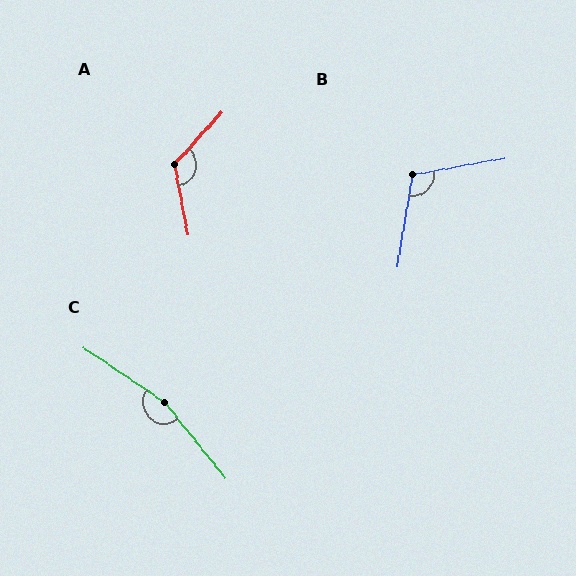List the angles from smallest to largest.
B (110°), A (127°), C (163°).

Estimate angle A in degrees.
Approximately 127 degrees.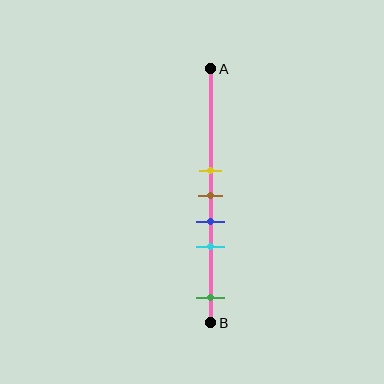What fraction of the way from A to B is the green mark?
The green mark is approximately 90% (0.9) of the way from A to B.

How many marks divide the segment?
There are 5 marks dividing the segment.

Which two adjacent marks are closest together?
The yellow and brown marks are the closest adjacent pair.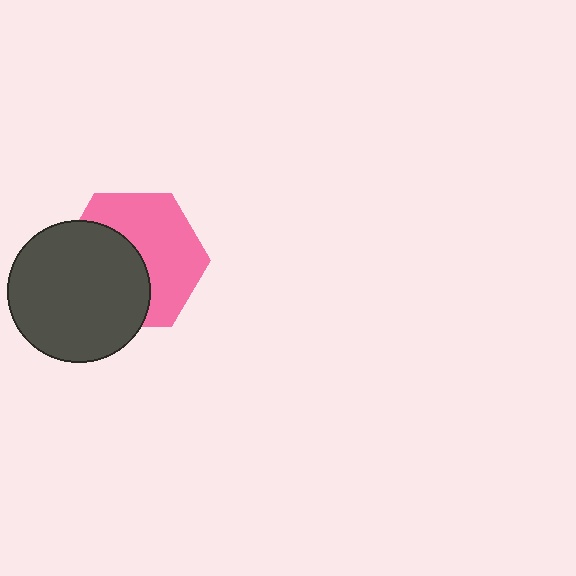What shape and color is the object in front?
The object in front is a dark gray circle.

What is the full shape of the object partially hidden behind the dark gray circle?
The partially hidden object is a pink hexagon.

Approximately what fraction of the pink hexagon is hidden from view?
Roughly 46% of the pink hexagon is hidden behind the dark gray circle.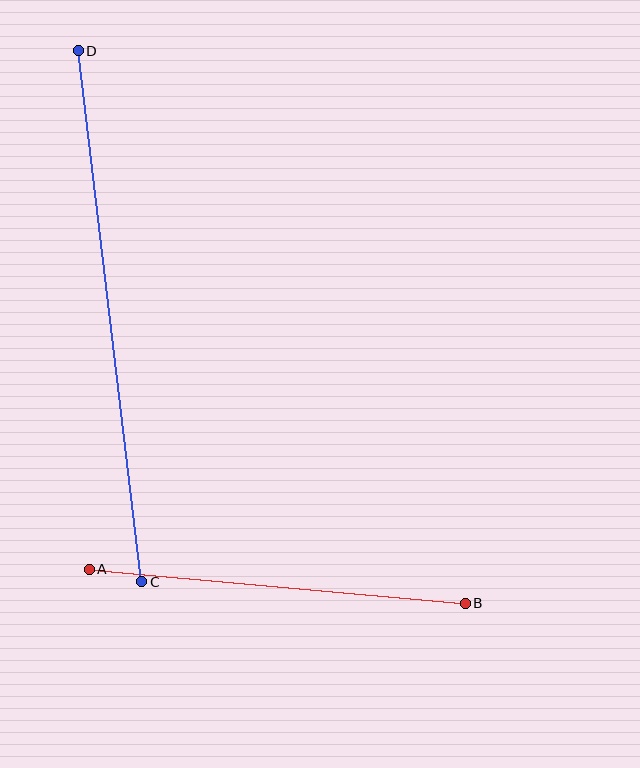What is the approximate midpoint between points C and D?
The midpoint is at approximately (110, 316) pixels.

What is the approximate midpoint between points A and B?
The midpoint is at approximately (277, 586) pixels.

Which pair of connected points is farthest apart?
Points C and D are farthest apart.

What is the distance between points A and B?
The distance is approximately 377 pixels.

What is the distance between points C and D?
The distance is approximately 535 pixels.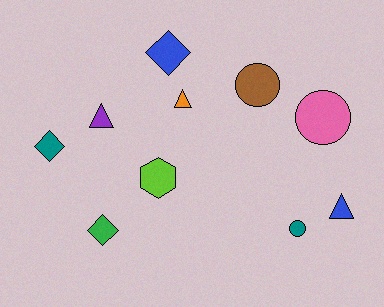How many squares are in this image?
There are no squares.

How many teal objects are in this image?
There are 2 teal objects.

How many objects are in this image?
There are 10 objects.